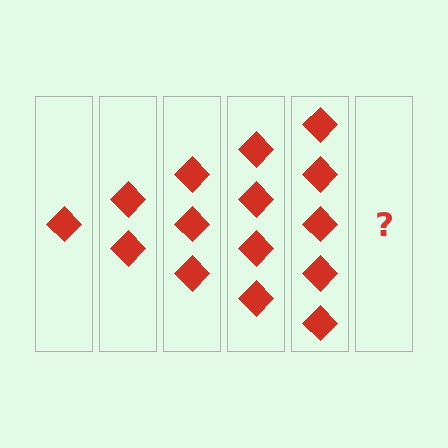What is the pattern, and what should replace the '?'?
The pattern is that each step adds one more diamond. The '?' should be 6 diamonds.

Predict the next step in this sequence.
The next step is 6 diamonds.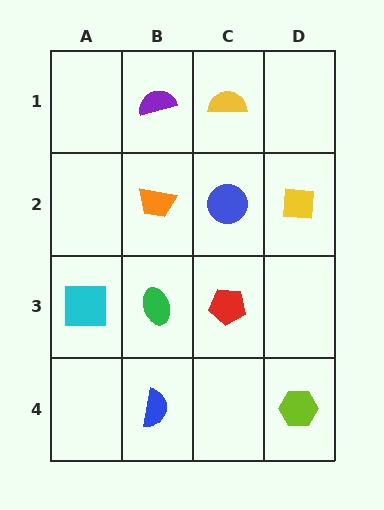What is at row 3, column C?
A red pentagon.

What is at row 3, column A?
A cyan square.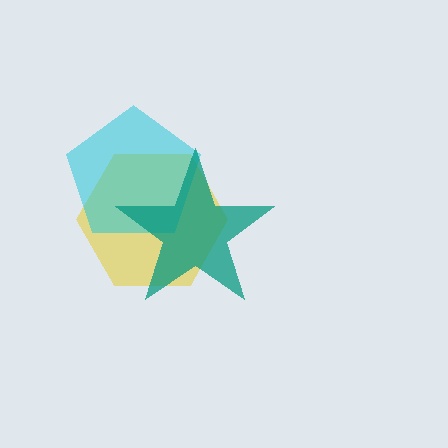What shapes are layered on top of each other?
The layered shapes are: a yellow hexagon, a cyan pentagon, a teal star.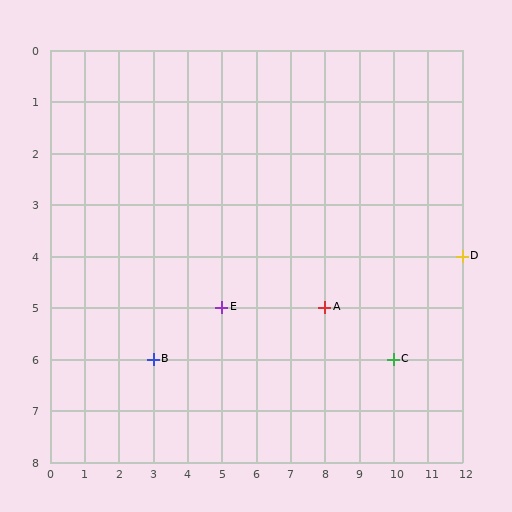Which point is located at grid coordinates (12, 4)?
Point D is at (12, 4).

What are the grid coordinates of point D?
Point D is at grid coordinates (12, 4).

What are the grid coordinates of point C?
Point C is at grid coordinates (10, 6).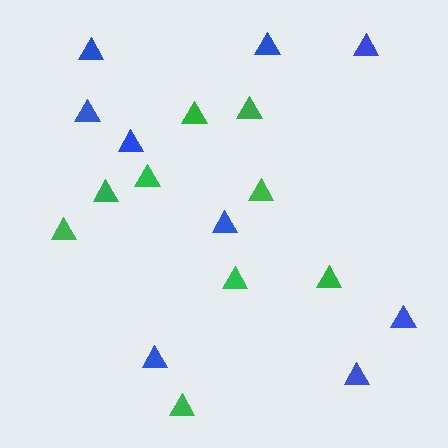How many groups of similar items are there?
There are 2 groups: one group of green triangles (9) and one group of blue triangles (9).